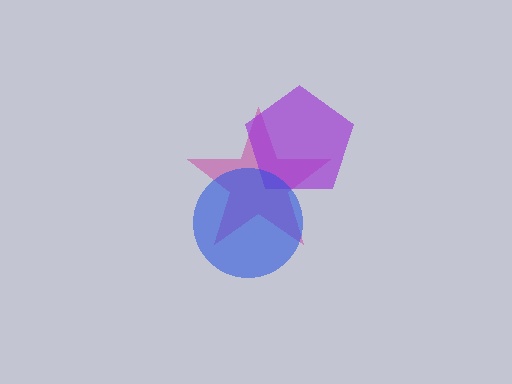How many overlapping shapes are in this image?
There are 3 overlapping shapes in the image.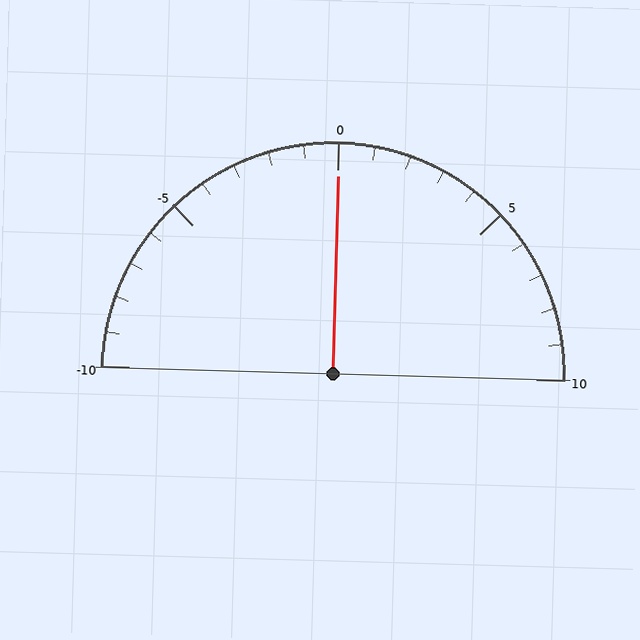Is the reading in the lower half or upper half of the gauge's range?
The reading is in the upper half of the range (-10 to 10).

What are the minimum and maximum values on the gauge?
The gauge ranges from -10 to 10.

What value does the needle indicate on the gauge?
The needle indicates approximately 0.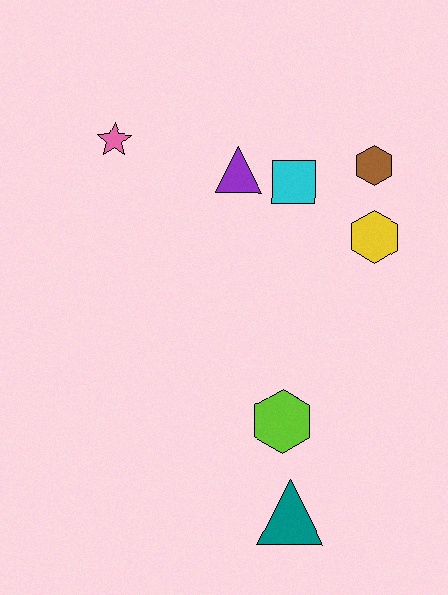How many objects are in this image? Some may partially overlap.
There are 7 objects.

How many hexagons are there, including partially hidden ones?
There are 3 hexagons.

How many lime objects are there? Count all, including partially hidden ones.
There is 1 lime object.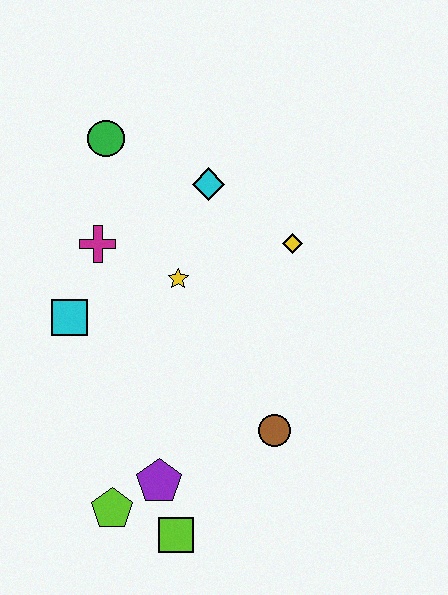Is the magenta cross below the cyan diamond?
Yes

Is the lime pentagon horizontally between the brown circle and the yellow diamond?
No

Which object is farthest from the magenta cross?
The lime square is farthest from the magenta cross.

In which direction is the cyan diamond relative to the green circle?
The cyan diamond is to the right of the green circle.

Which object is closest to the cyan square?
The magenta cross is closest to the cyan square.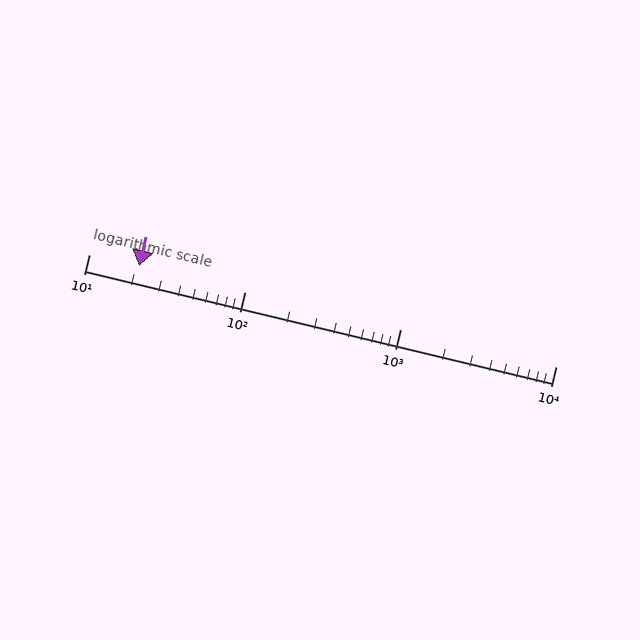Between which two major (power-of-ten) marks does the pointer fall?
The pointer is between 10 and 100.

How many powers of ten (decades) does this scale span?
The scale spans 3 decades, from 10 to 10000.